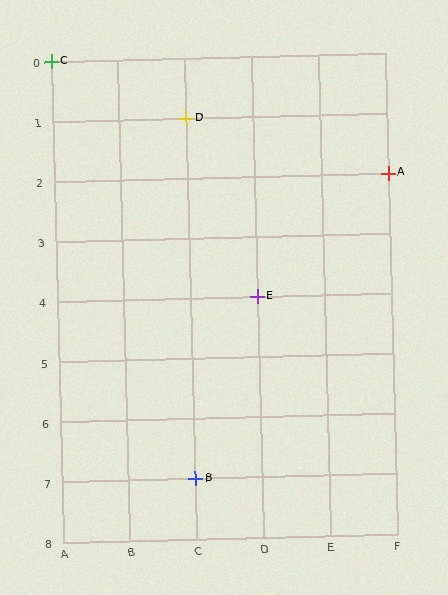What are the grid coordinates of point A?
Point A is at grid coordinates (F, 2).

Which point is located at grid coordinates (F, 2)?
Point A is at (F, 2).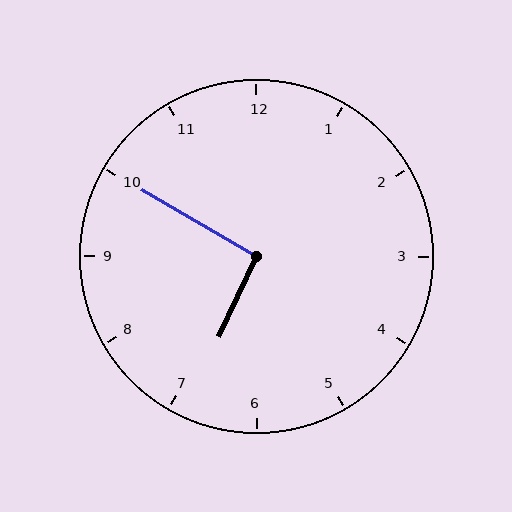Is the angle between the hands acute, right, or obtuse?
It is right.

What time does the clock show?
6:50.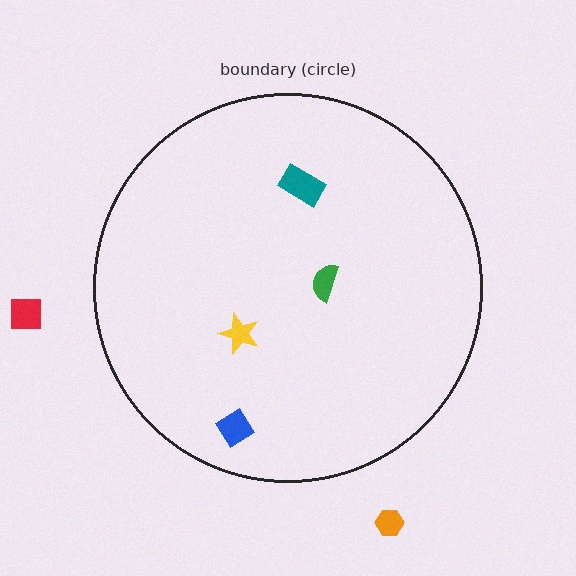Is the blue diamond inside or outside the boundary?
Inside.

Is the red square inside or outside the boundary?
Outside.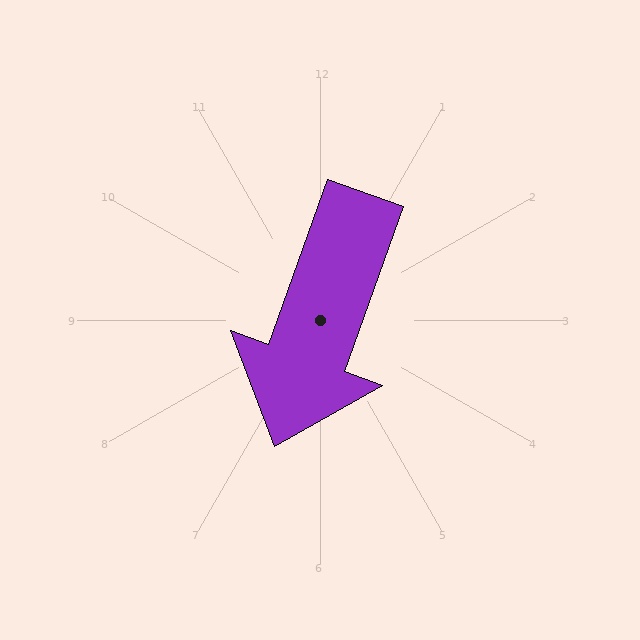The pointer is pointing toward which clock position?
Roughly 7 o'clock.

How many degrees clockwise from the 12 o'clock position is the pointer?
Approximately 200 degrees.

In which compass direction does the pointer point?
South.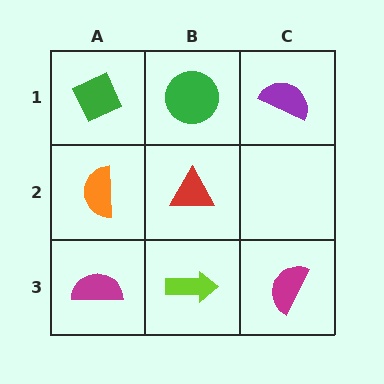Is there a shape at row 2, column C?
No, that cell is empty.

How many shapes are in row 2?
2 shapes.